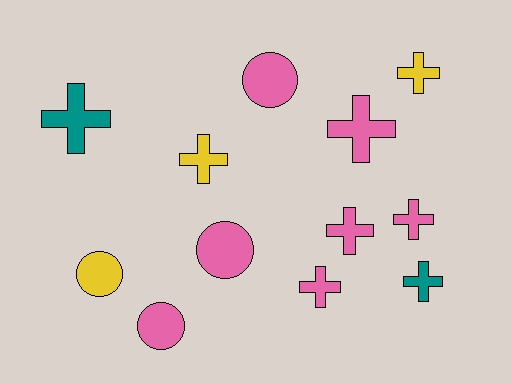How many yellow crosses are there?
There are 2 yellow crosses.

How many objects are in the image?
There are 12 objects.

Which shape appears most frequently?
Cross, with 8 objects.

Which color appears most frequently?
Pink, with 7 objects.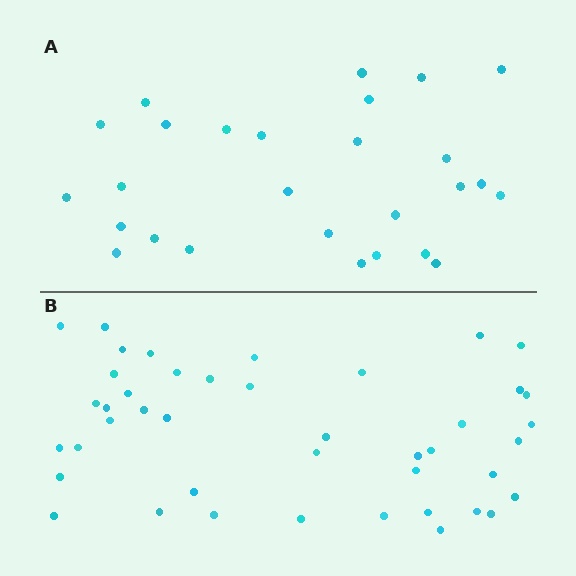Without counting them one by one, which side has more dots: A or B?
Region B (the bottom region) has more dots.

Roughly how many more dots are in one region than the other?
Region B has approximately 15 more dots than region A.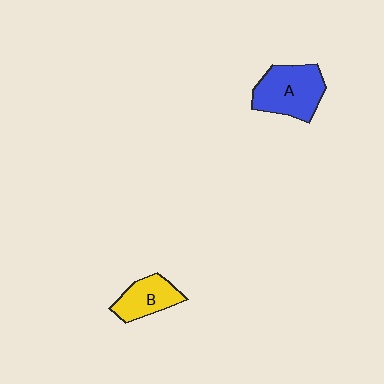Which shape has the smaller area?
Shape B (yellow).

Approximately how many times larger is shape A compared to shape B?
Approximately 1.5 times.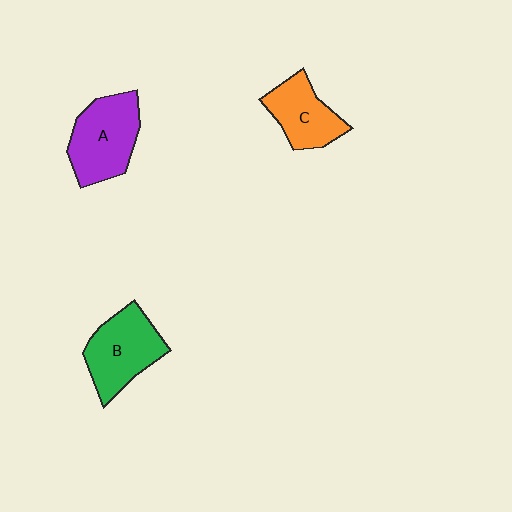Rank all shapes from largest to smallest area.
From largest to smallest: A (purple), B (green), C (orange).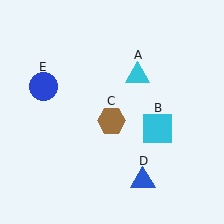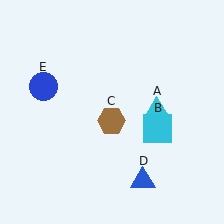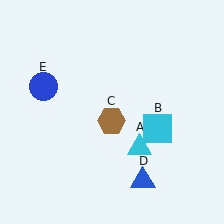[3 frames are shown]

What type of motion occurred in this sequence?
The cyan triangle (object A) rotated clockwise around the center of the scene.